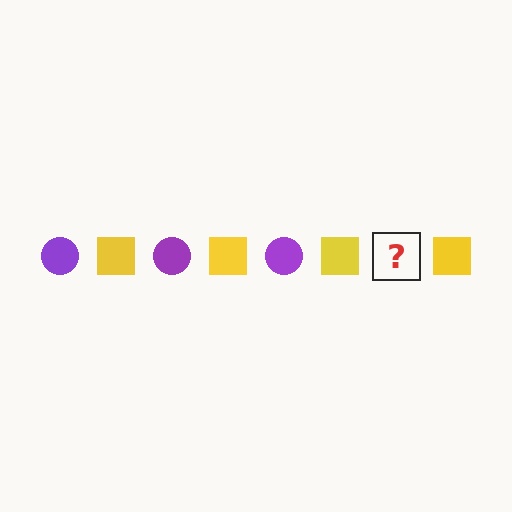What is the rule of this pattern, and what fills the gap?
The rule is that the pattern alternates between purple circle and yellow square. The gap should be filled with a purple circle.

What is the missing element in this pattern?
The missing element is a purple circle.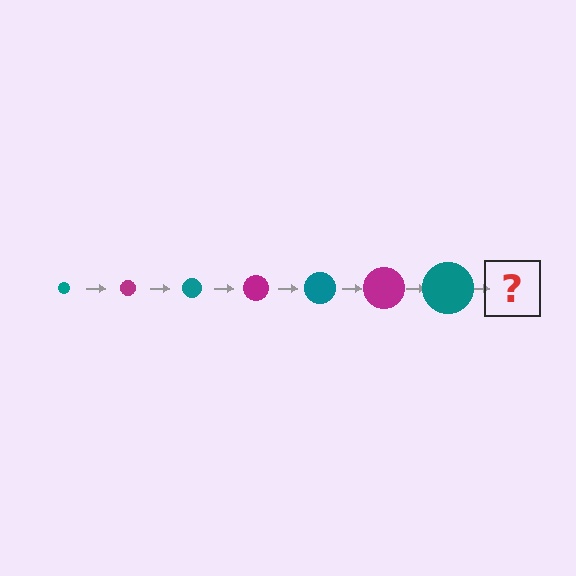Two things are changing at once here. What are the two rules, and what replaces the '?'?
The two rules are that the circle grows larger each step and the color cycles through teal and magenta. The '?' should be a magenta circle, larger than the previous one.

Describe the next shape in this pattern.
It should be a magenta circle, larger than the previous one.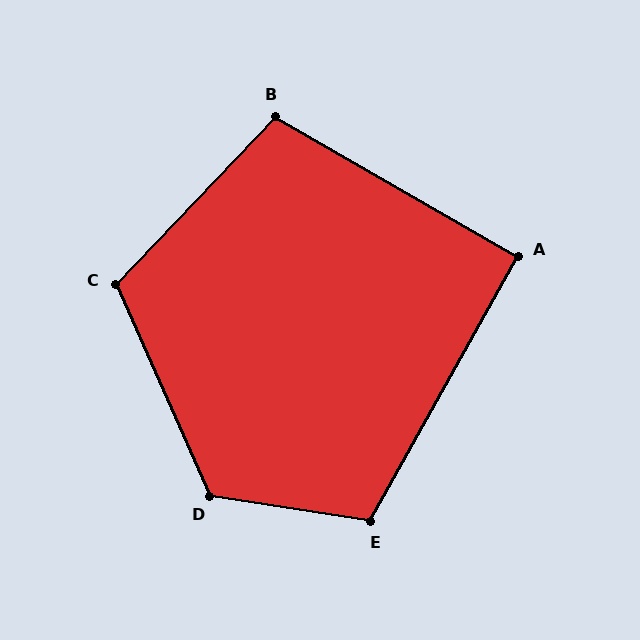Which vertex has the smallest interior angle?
A, at approximately 91 degrees.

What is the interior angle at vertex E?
Approximately 110 degrees (obtuse).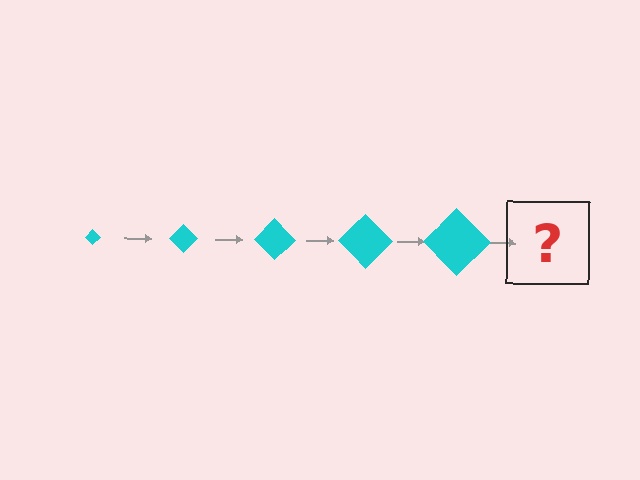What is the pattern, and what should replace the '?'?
The pattern is that the diamond gets progressively larger each step. The '?' should be a cyan diamond, larger than the previous one.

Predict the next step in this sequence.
The next step is a cyan diamond, larger than the previous one.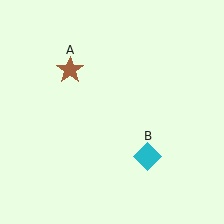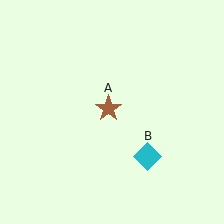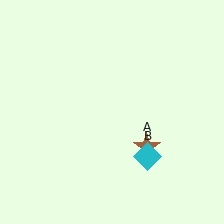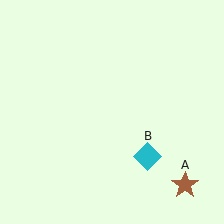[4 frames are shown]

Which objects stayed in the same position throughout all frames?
Cyan diamond (object B) remained stationary.